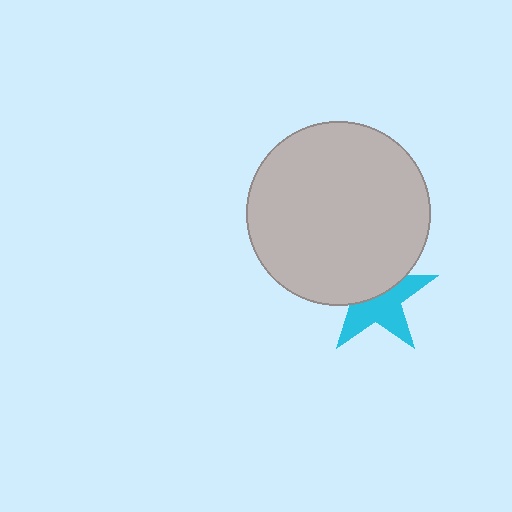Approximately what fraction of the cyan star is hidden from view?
Roughly 46% of the cyan star is hidden behind the light gray circle.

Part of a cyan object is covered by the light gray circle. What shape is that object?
It is a star.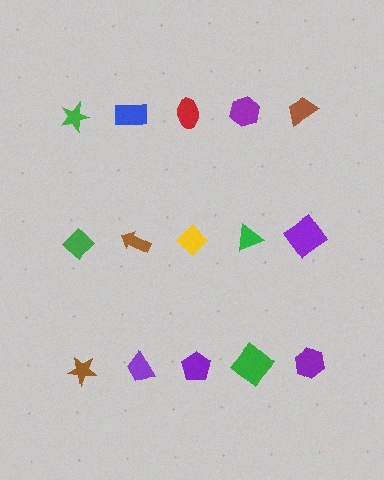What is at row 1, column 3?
A red ellipse.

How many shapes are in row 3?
5 shapes.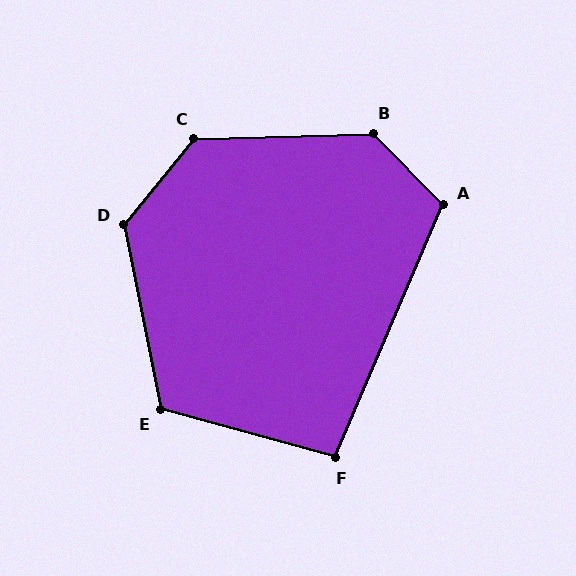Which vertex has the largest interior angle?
B, at approximately 133 degrees.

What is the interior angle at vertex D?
Approximately 129 degrees (obtuse).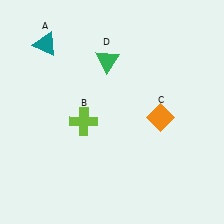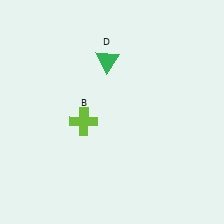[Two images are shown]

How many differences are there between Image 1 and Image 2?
There are 2 differences between the two images.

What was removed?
The orange diamond (C), the teal triangle (A) were removed in Image 2.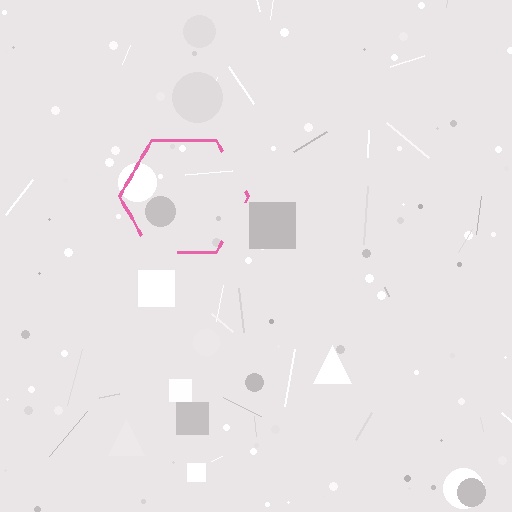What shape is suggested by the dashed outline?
The dashed outline suggests a hexagon.